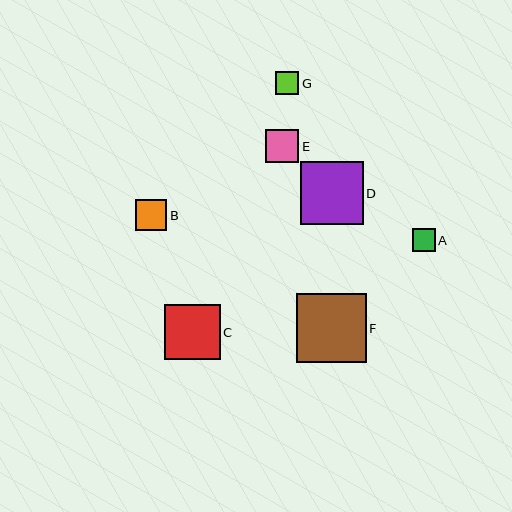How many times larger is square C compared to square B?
Square C is approximately 1.8 times the size of square B.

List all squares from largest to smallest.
From largest to smallest: F, D, C, E, B, A, G.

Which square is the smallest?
Square G is the smallest with a size of approximately 23 pixels.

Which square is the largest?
Square F is the largest with a size of approximately 69 pixels.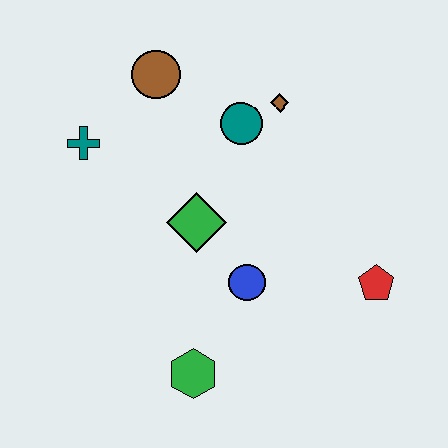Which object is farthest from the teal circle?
The green hexagon is farthest from the teal circle.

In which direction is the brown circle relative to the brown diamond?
The brown circle is to the left of the brown diamond.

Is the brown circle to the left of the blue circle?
Yes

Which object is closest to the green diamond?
The blue circle is closest to the green diamond.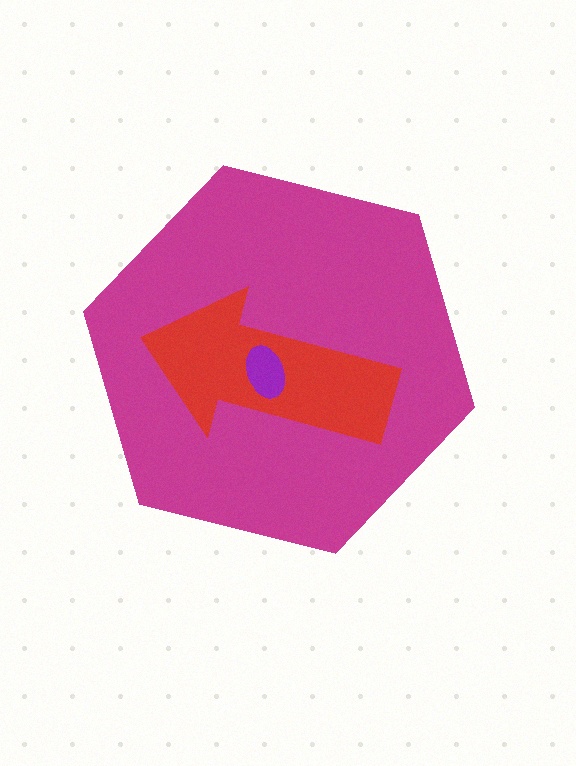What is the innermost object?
The purple ellipse.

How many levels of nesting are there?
3.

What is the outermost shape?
The magenta hexagon.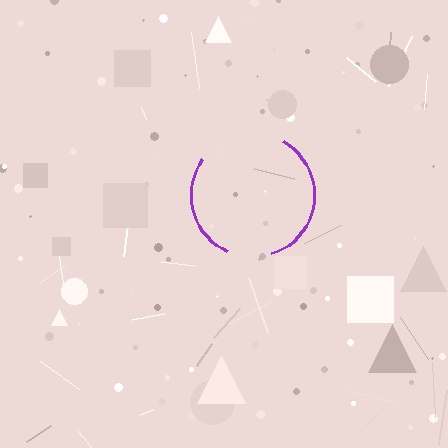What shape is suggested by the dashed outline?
The dashed outline suggests a circle.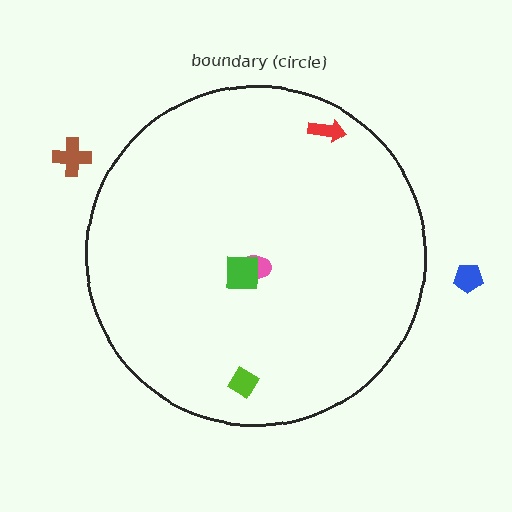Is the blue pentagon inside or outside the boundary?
Outside.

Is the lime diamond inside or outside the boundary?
Inside.